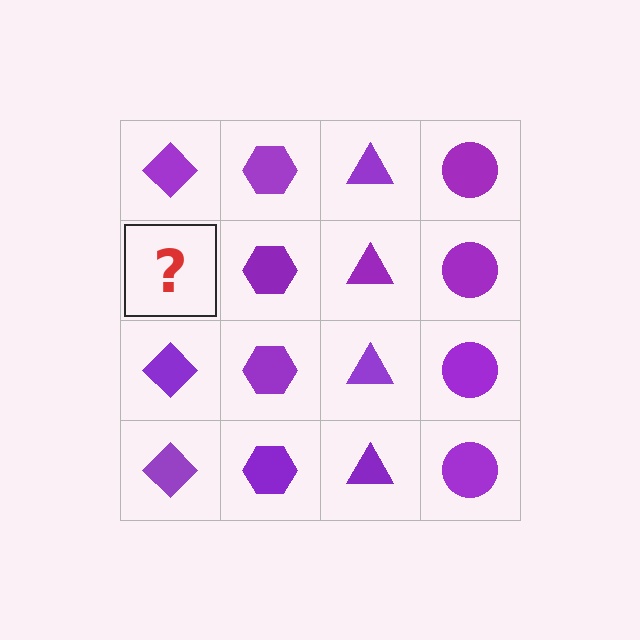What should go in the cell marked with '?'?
The missing cell should contain a purple diamond.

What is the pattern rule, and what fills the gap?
The rule is that each column has a consistent shape. The gap should be filled with a purple diamond.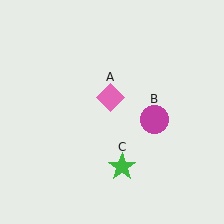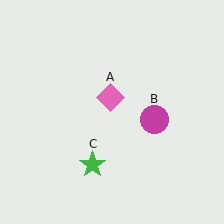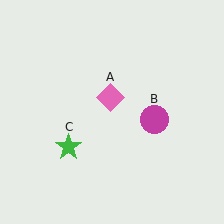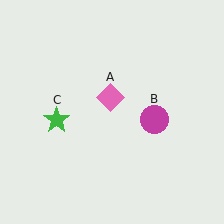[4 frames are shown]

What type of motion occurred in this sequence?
The green star (object C) rotated clockwise around the center of the scene.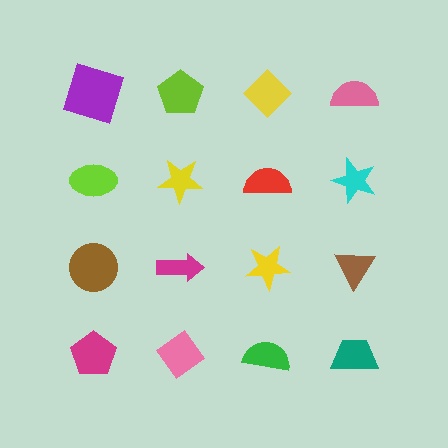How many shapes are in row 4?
4 shapes.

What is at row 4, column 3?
A green semicircle.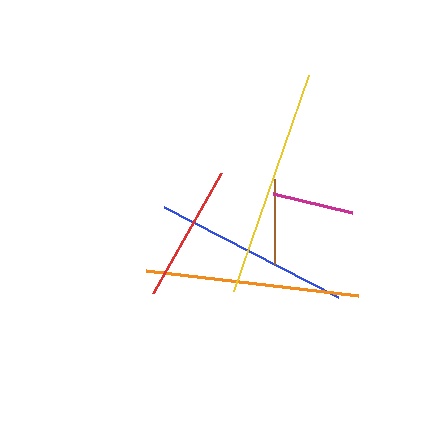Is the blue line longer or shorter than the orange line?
The orange line is longer than the blue line.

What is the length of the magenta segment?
The magenta segment is approximately 81 pixels long.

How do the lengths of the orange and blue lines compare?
The orange and blue lines are approximately the same length.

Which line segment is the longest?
The yellow line is the longest at approximately 228 pixels.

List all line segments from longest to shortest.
From longest to shortest: yellow, orange, blue, red, brown, magenta.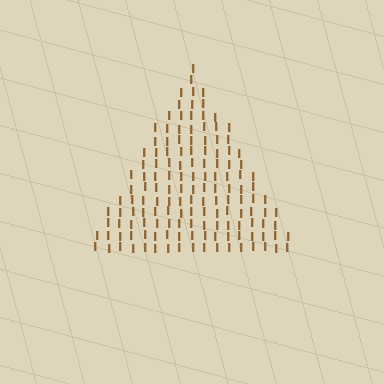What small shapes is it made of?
It is made of small letter I's.